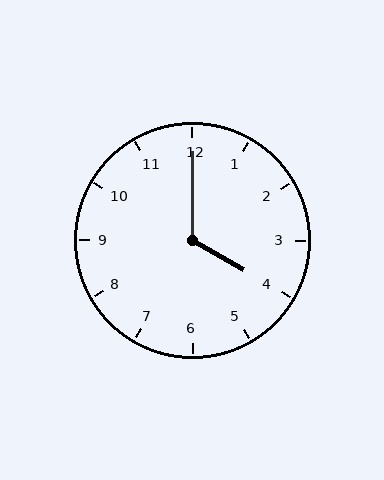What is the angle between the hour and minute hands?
Approximately 120 degrees.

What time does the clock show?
4:00.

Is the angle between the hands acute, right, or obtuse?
It is obtuse.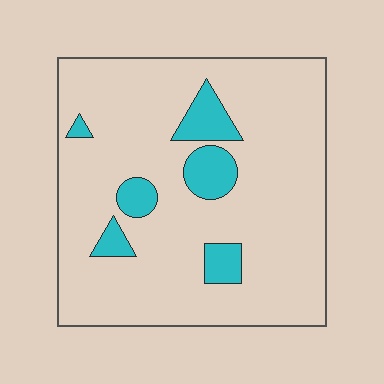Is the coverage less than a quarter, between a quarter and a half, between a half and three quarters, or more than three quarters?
Less than a quarter.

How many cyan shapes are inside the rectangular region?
6.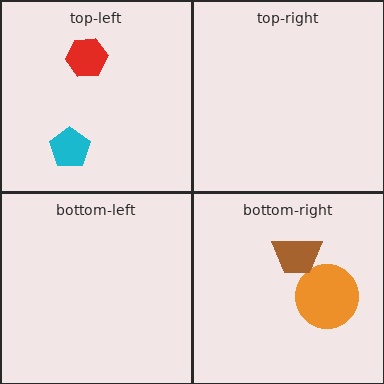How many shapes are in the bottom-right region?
2.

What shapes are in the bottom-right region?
The orange circle, the brown trapezoid.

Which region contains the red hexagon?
The top-left region.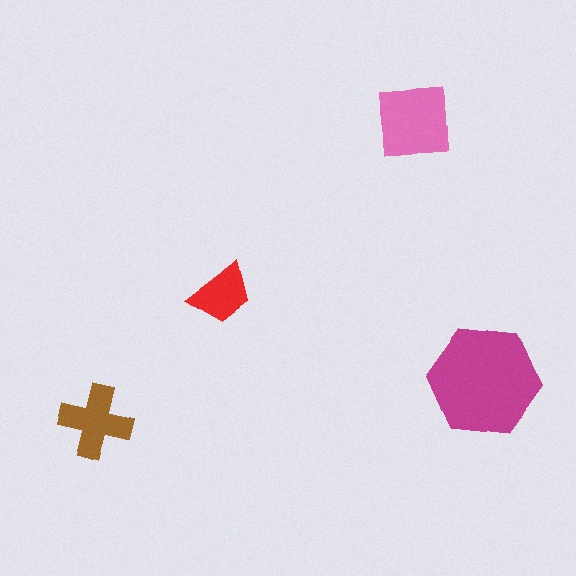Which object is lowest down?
The brown cross is bottommost.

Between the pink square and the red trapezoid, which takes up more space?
The pink square.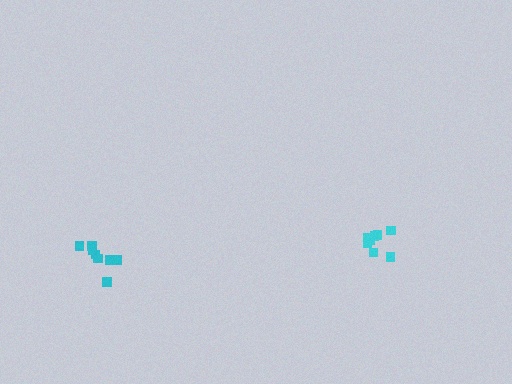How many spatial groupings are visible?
There are 2 spatial groupings.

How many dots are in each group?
Group 1: 8 dots, Group 2: 9 dots (17 total).